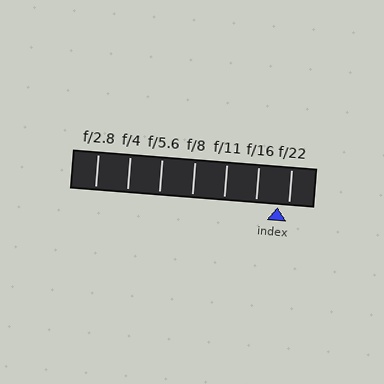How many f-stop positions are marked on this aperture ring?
There are 7 f-stop positions marked.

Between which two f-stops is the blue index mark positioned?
The index mark is between f/16 and f/22.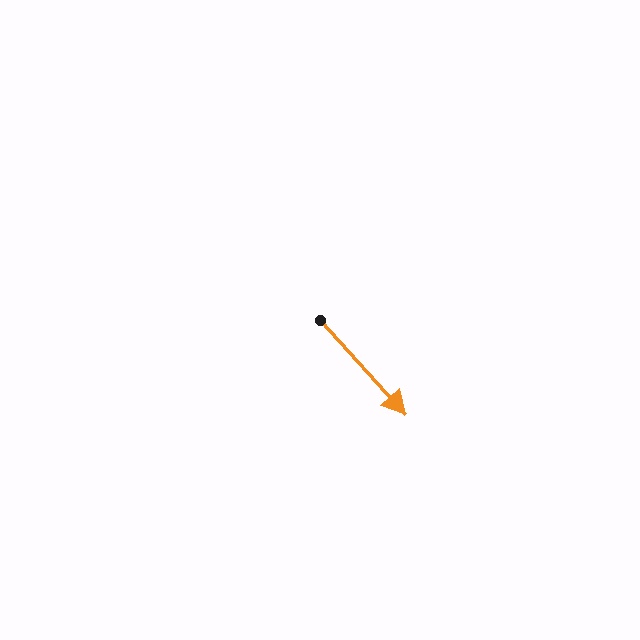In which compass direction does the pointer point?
Southeast.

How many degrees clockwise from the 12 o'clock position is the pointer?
Approximately 138 degrees.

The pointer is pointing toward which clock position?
Roughly 5 o'clock.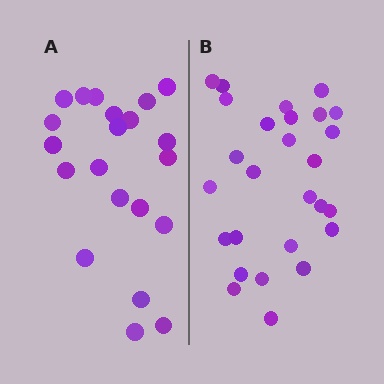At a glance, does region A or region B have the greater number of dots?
Region B (the right region) has more dots.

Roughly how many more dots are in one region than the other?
Region B has about 6 more dots than region A.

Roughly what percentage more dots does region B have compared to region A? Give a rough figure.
About 30% more.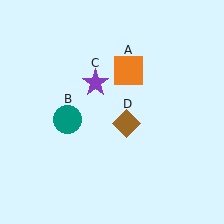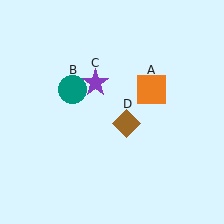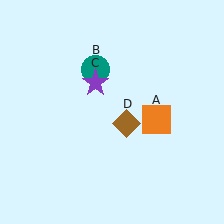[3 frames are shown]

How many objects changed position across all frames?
2 objects changed position: orange square (object A), teal circle (object B).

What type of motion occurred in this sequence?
The orange square (object A), teal circle (object B) rotated clockwise around the center of the scene.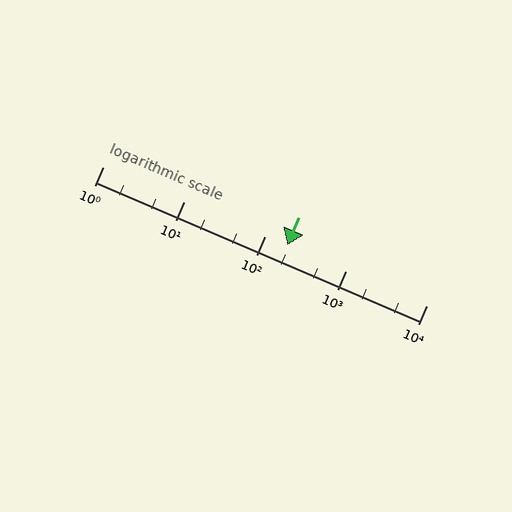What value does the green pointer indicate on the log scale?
The pointer indicates approximately 190.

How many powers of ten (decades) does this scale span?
The scale spans 4 decades, from 1 to 10000.